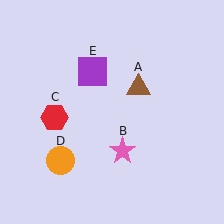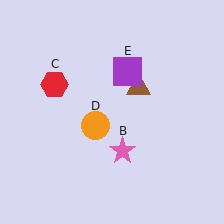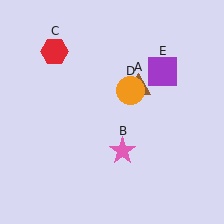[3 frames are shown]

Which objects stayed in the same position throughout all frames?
Brown triangle (object A) and pink star (object B) remained stationary.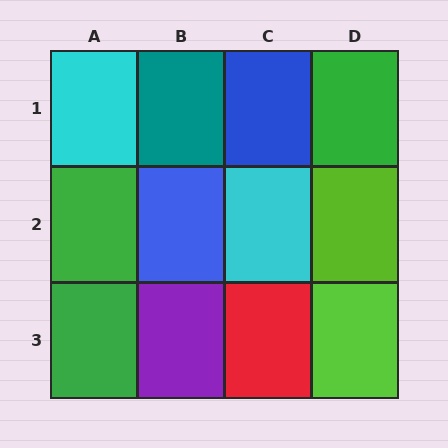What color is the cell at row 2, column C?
Cyan.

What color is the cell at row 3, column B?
Purple.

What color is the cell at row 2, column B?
Blue.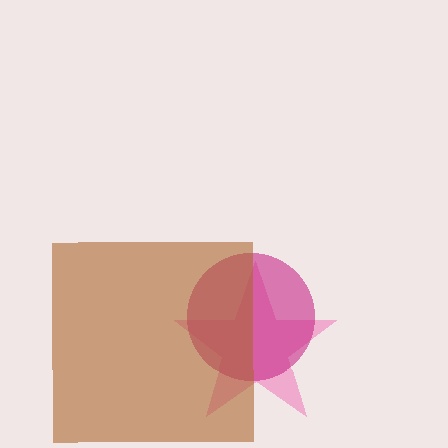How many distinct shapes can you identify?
There are 3 distinct shapes: a pink star, a magenta circle, a brown square.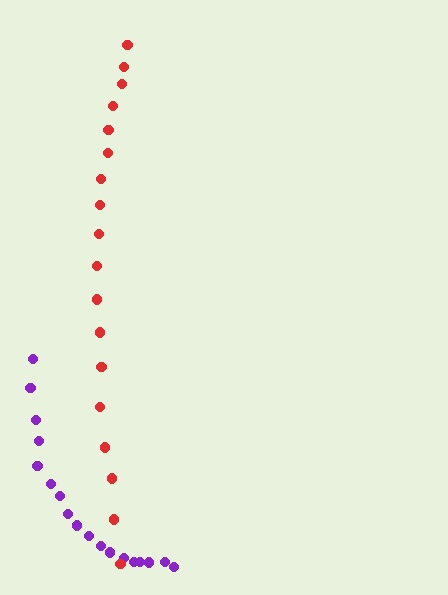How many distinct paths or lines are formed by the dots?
There are 2 distinct paths.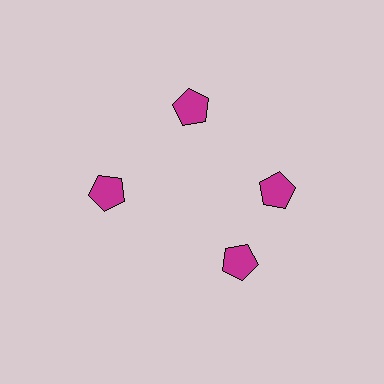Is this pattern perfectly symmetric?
No. The 4 magenta pentagons are arranged in a ring, but one element near the 6 o'clock position is rotated out of alignment along the ring, breaking the 4-fold rotational symmetry.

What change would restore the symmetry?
The symmetry would be restored by rotating it back into even spacing with its neighbors so that all 4 pentagons sit at equal angles and equal distance from the center.